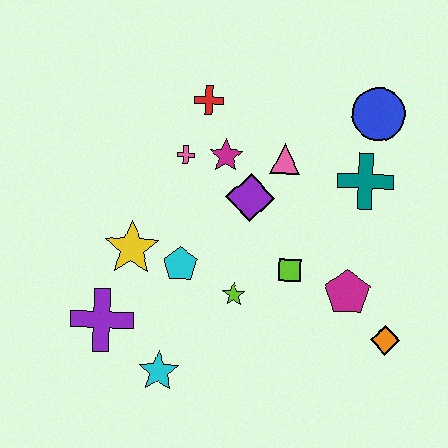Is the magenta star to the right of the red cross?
Yes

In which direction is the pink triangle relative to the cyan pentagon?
The pink triangle is above the cyan pentagon.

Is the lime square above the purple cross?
Yes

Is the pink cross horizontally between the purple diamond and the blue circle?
No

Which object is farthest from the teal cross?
The purple cross is farthest from the teal cross.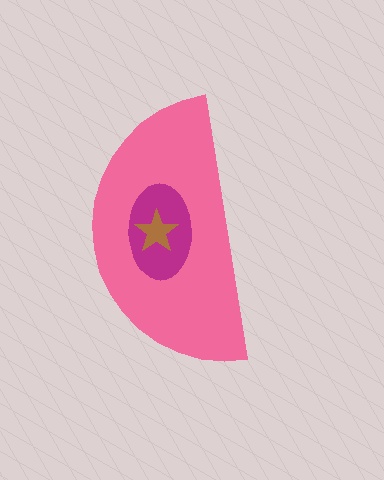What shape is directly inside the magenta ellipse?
The brown star.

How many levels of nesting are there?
3.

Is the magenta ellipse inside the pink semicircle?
Yes.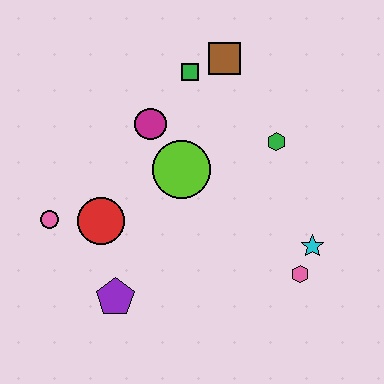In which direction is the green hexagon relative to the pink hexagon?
The green hexagon is above the pink hexagon.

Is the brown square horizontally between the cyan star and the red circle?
Yes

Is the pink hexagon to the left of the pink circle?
No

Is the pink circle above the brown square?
No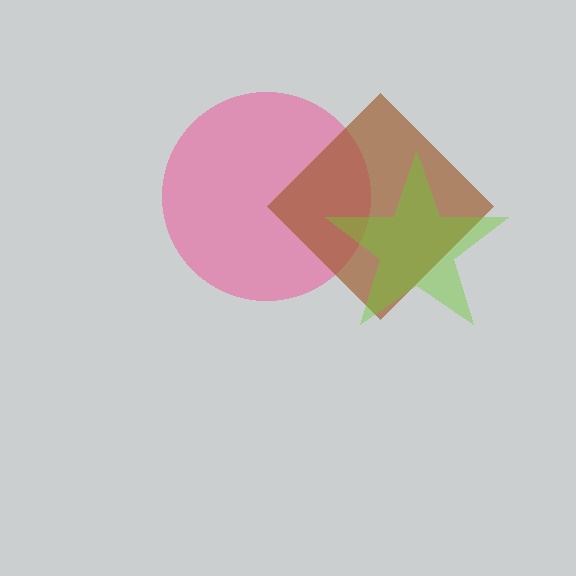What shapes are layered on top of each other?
The layered shapes are: a pink circle, a brown diamond, a lime star.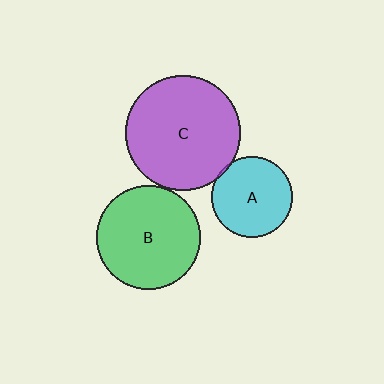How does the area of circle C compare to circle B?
Approximately 1.2 times.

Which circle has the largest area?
Circle C (purple).